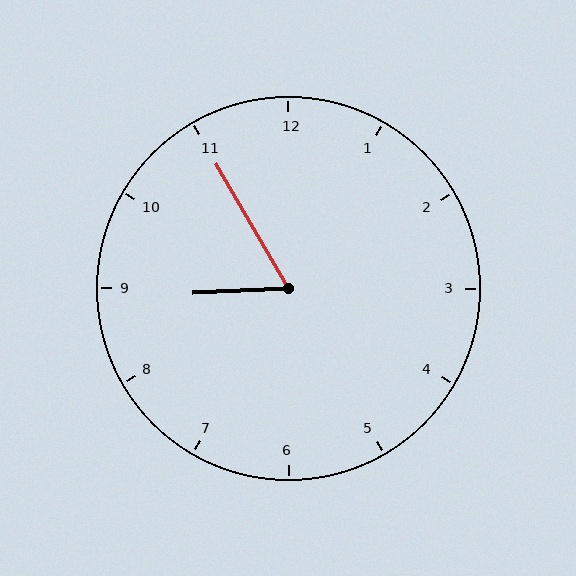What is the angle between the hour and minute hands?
Approximately 62 degrees.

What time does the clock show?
8:55.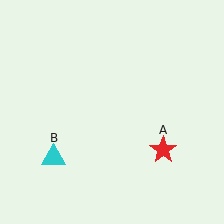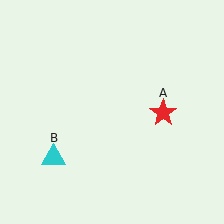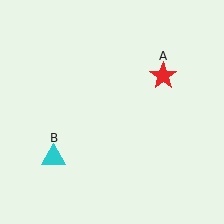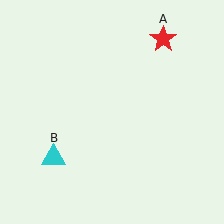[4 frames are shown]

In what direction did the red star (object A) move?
The red star (object A) moved up.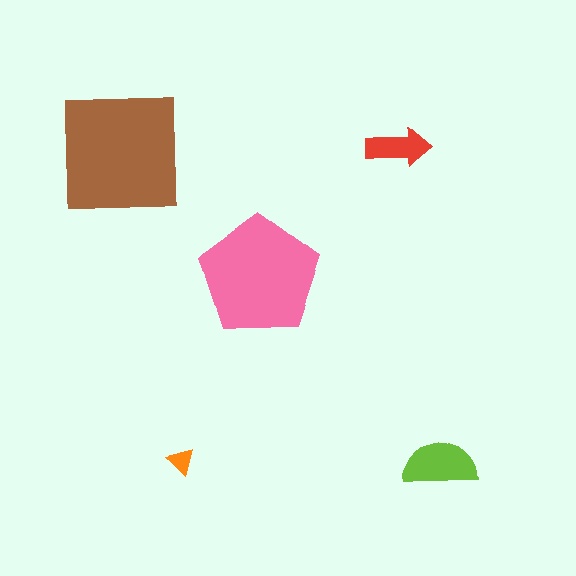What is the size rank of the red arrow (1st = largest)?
4th.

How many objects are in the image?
There are 5 objects in the image.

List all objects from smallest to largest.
The orange triangle, the red arrow, the lime semicircle, the pink pentagon, the brown square.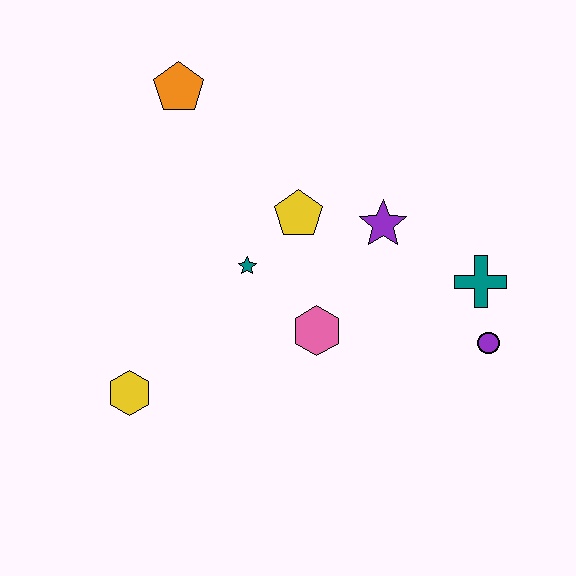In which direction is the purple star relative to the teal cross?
The purple star is to the left of the teal cross.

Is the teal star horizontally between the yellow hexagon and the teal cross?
Yes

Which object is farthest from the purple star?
The yellow hexagon is farthest from the purple star.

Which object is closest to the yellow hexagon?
The teal star is closest to the yellow hexagon.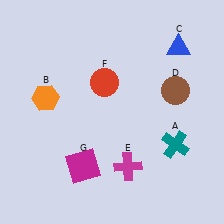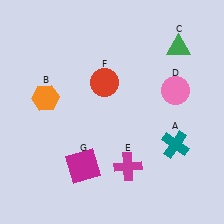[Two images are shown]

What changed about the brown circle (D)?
In Image 1, D is brown. In Image 2, it changed to pink.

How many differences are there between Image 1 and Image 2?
There are 2 differences between the two images.